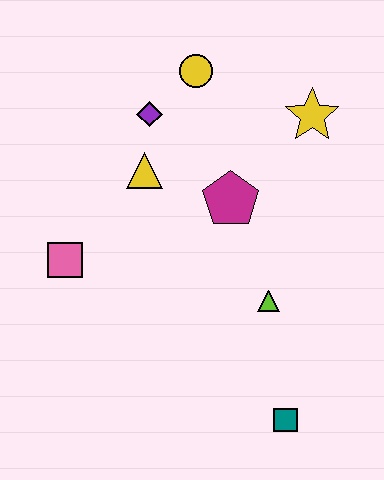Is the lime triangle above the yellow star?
No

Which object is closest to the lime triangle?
The magenta pentagon is closest to the lime triangle.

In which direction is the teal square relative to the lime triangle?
The teal square is below the lime triangle.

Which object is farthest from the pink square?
The yellow star is farthest from the pink square.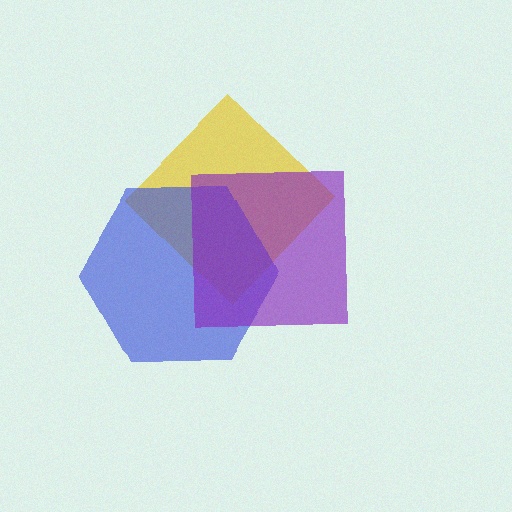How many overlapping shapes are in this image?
There are 3 overlapping shapes in the image.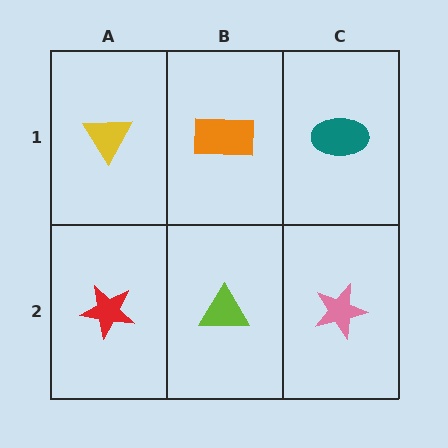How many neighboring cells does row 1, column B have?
3.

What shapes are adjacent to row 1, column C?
A pink star (row 2, column C), an orange rectangle (row 1, column B).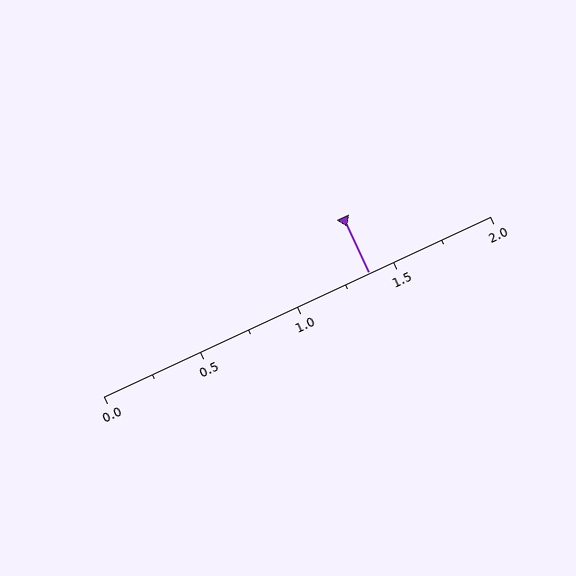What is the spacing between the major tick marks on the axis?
The major ticks are spaced 0.5 apart.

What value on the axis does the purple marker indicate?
The marker indicates approximately 1.38.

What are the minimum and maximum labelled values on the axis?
The axis runs from 0.0 to 2.0.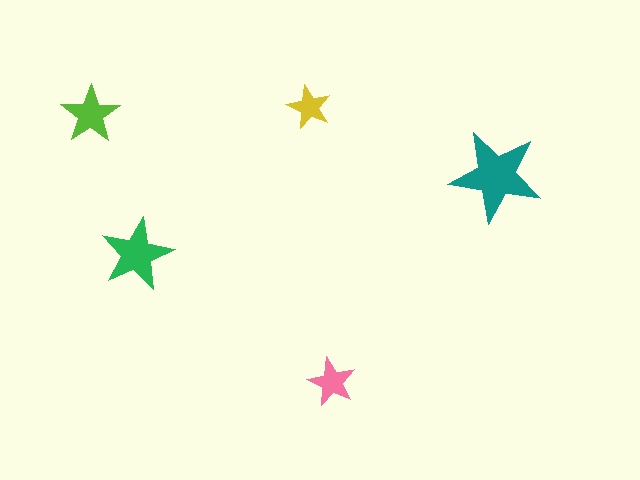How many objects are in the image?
There are 5 objects in the image.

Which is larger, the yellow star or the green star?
The green one.